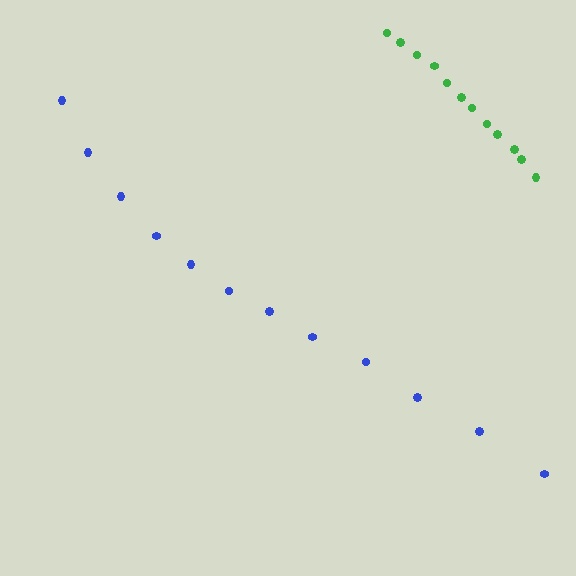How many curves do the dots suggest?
There are 2 distinct paths.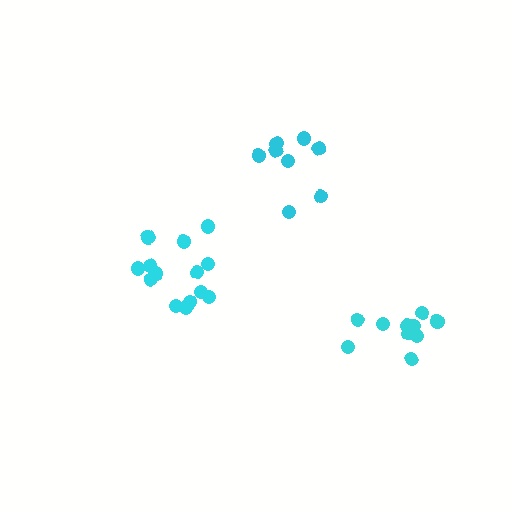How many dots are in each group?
Group 1: 8 dots, Group 2: 10 dots, Group 3: 14 dots (32 total).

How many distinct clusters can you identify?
There are 3 distinct clusters.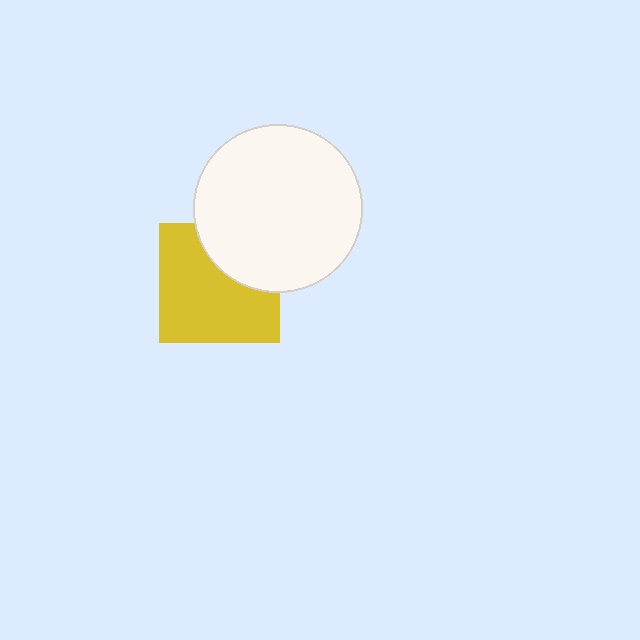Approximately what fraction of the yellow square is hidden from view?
Roughly 31% of the yellow square is hidden behind the white circle.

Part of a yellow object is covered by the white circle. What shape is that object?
It is a square.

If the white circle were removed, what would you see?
You would see the complete yellow square.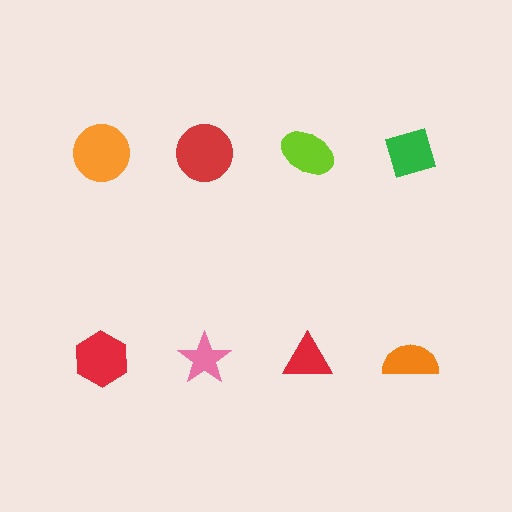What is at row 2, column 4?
An orange semicircle.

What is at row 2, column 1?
A red hexagon.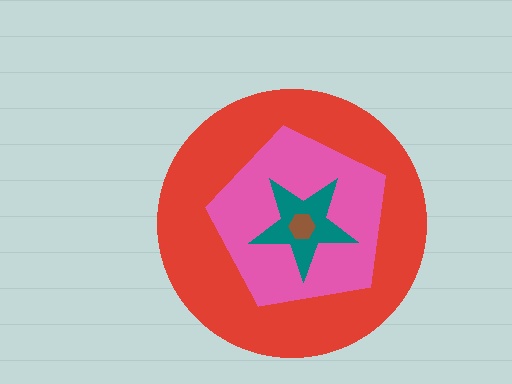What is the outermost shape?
The red circle.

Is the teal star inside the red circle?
Yes.